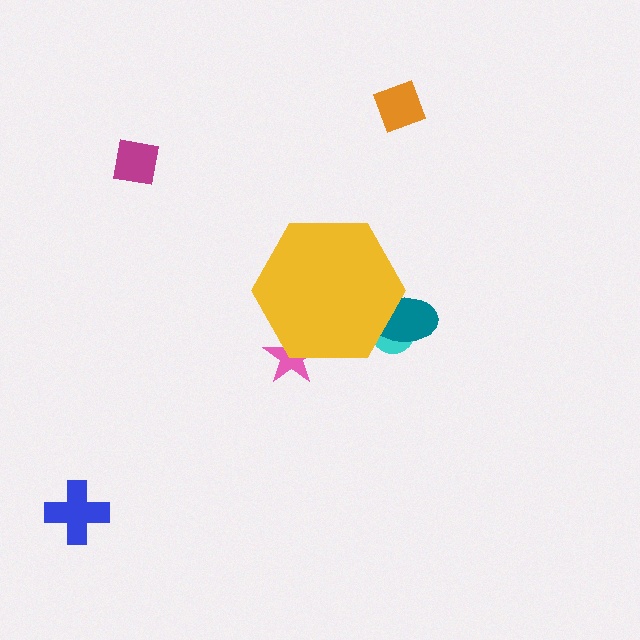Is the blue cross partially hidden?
No, the blue cross is fully visible.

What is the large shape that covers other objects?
A yellow hexagon.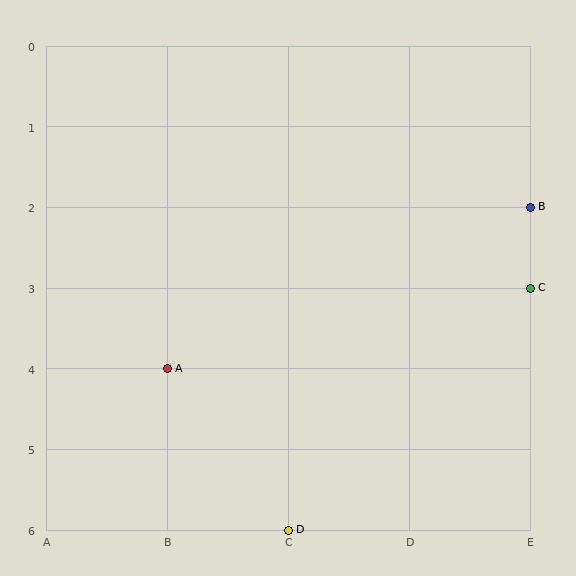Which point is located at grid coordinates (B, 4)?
Point A is at (B, 4).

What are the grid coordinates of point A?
Point A is at grid coordinates (B, 4).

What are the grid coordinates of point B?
Point B is at grid coordinates (E, 2).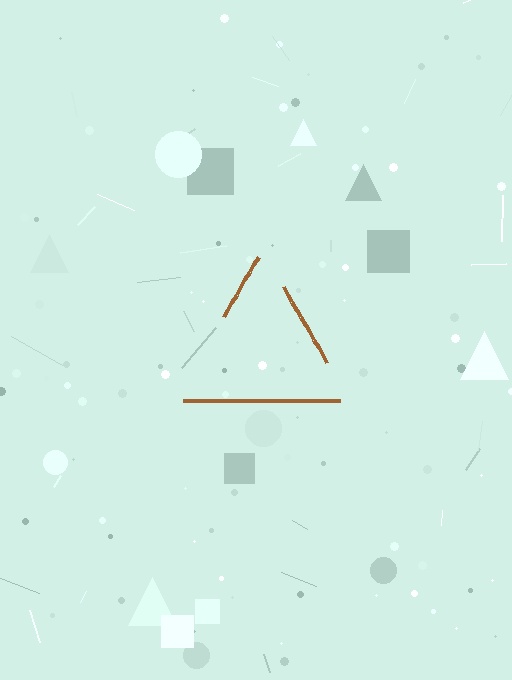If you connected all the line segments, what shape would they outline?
They would outline a triangle.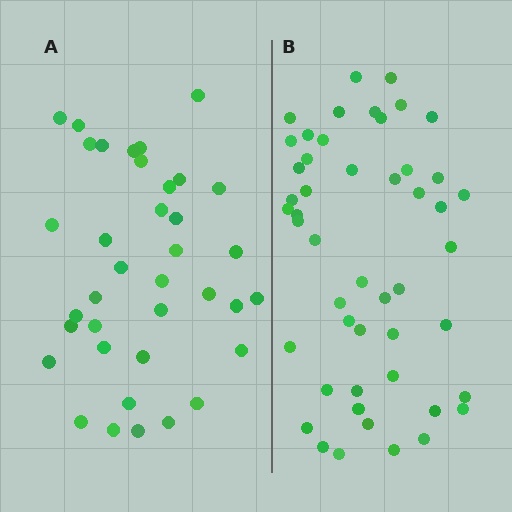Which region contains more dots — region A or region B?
Region B (the right region) has more dots.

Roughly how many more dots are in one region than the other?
Region B has roughly 12 or so more dots than region A.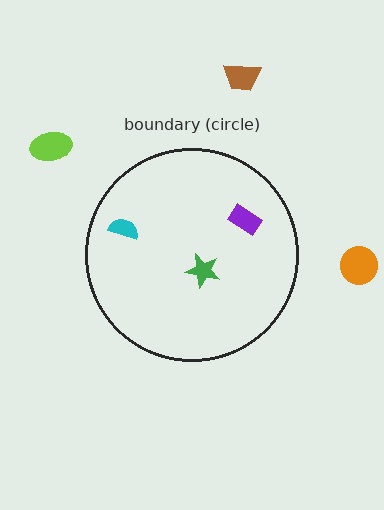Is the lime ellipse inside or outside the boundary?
Outside.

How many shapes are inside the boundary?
3 inside, 3 outside.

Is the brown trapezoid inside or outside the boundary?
Outside.